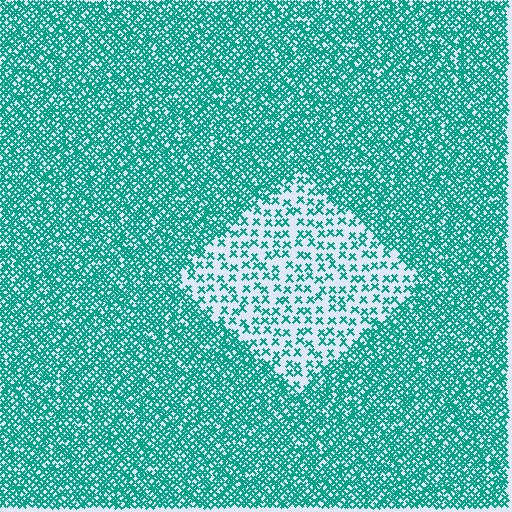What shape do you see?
I see a diamond.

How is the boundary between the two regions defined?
The boundary is defined by a change in element density (approximately 2.9x ratio). All elements are the same color, size, and shape.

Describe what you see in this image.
The image contains small teal elements arranged at two different densities. A diamond-shaped region is visible where the elements are less densely packed than the surrounding area.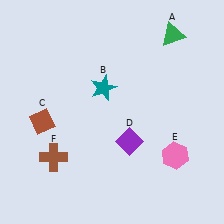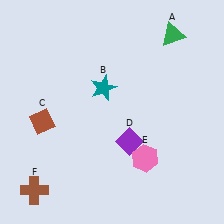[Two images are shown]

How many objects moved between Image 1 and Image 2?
2 objects moved between the two images.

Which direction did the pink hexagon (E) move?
The pink hexagon (E) moved left.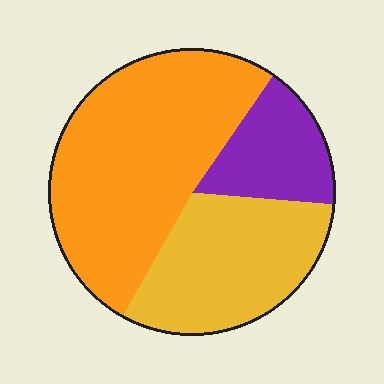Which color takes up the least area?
Purple, at roughly 15%.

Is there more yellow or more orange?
Orange.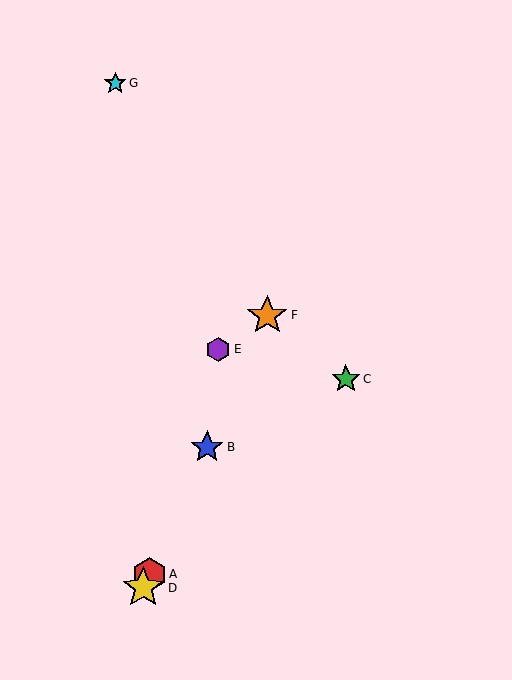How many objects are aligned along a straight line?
4 objects (A, B, D, F) are aligned along a straight line.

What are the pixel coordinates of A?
Object A is at (149, 574).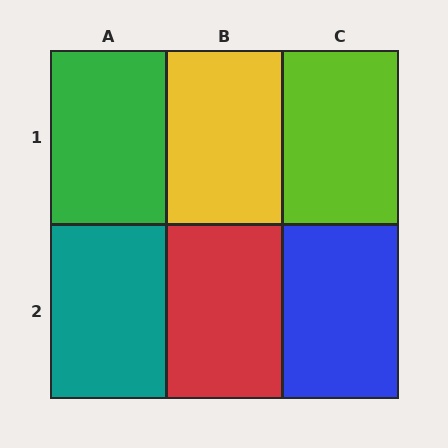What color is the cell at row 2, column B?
Red.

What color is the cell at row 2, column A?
Teal.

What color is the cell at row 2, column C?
Blue.